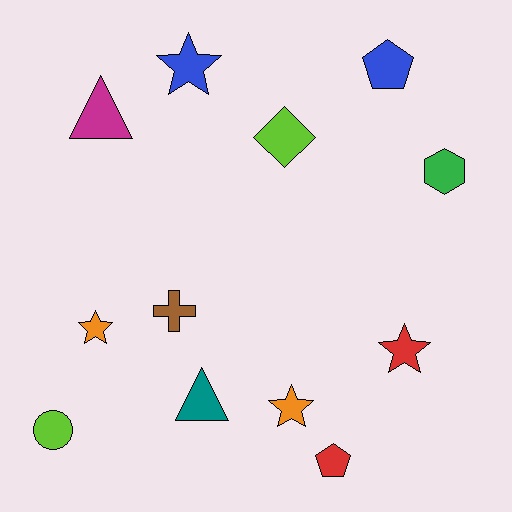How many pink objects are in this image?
There are no pink objects.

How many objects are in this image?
There are 12 objects.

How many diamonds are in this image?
There is 1 diamond.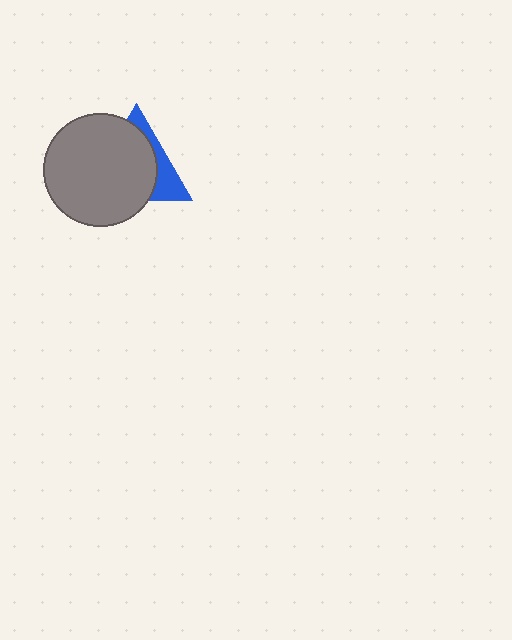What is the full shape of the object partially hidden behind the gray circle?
The partially hidden object is a blue triangle.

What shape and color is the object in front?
The object in front is a gray circle.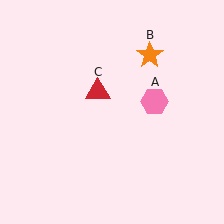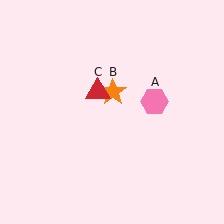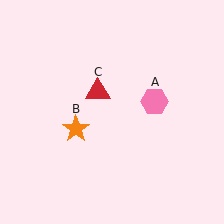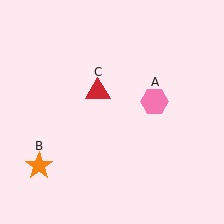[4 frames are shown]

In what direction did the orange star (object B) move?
The orange star (object B) moved down and to the left.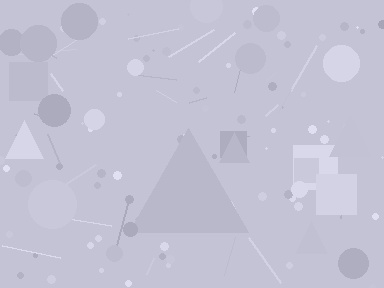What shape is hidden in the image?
A triangle is hidden in the image.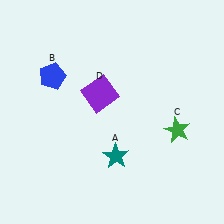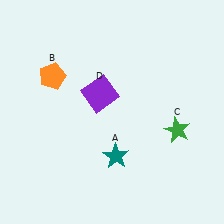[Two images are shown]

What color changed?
The pentagon (B) changed from blue in Image 1 to orange in Image 2.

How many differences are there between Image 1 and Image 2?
There is 1 difference between the two images.